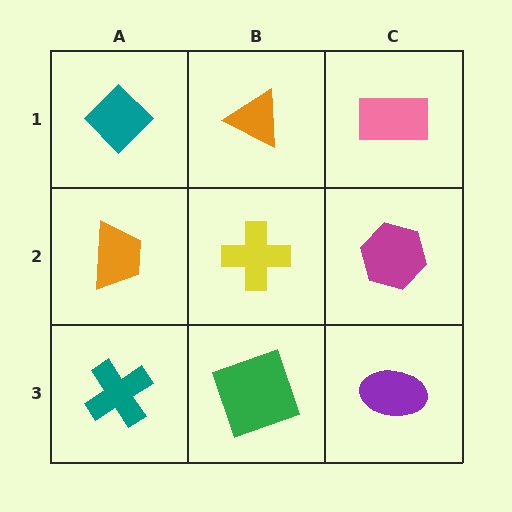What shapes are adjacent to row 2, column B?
An orange triangle (row 1, column B), a green square (row 3, column B), an orange trapezoid (row 2, column A), a magenta hexagon (row 2, column C).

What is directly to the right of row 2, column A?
A yellow cross.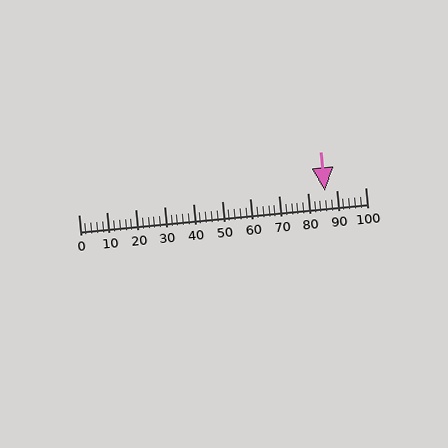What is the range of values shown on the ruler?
The ruler shows values from 0 to 100.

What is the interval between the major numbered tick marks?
The major tick marks are spaced 10 units apart.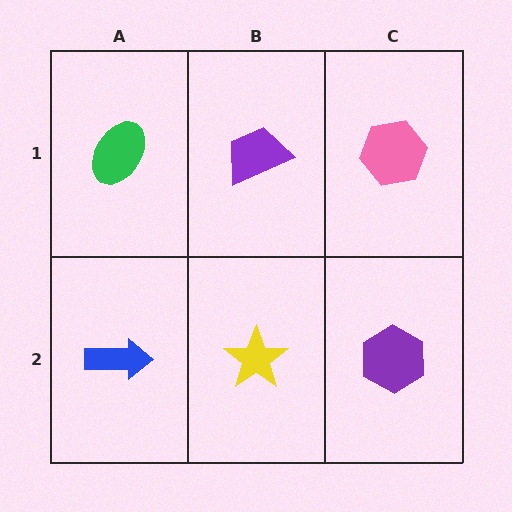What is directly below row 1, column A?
A blue arrow.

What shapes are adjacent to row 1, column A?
A blue arrow (row 2, column A), a purple trapezoid (row 1, column B).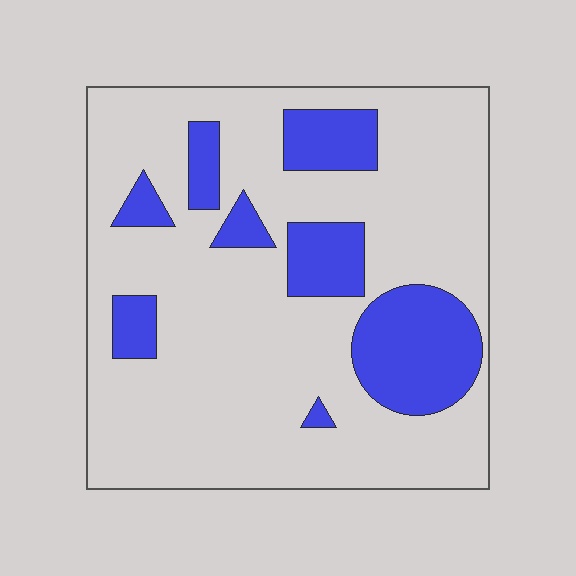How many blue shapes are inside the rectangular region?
8.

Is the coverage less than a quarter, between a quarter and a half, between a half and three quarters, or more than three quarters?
Less than a quarter.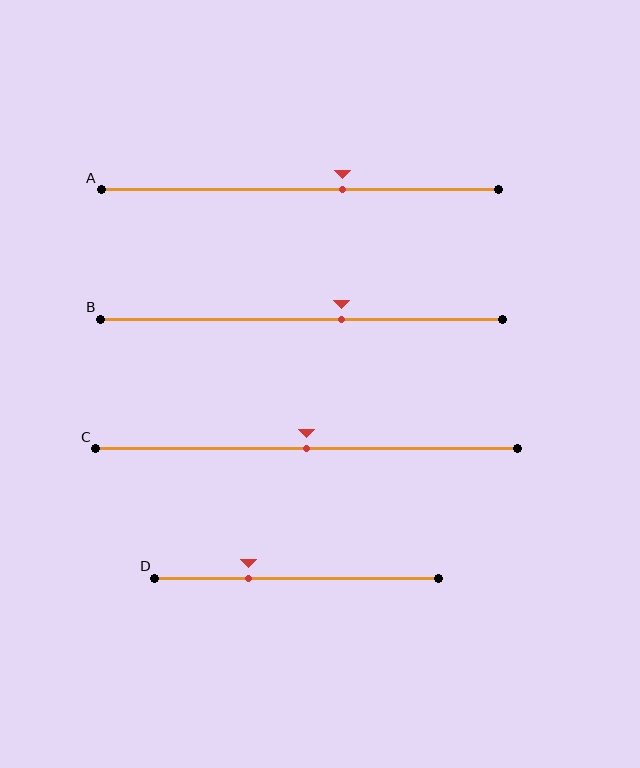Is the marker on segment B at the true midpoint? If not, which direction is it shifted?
No, the marker on segment B is shifted to the right by about 10% of the segment length.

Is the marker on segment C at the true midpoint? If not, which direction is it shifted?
Yes, the marker on segment C is at the true midpoint.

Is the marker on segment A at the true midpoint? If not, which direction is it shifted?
No, the marker on segment A is shifted to the right by about 11% of the segment length.